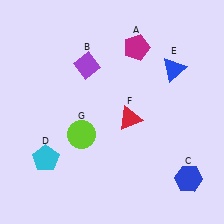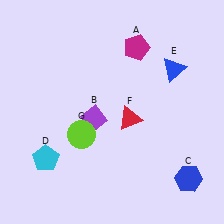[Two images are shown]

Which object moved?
The purple diamond (B) moved down.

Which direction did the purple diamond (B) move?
The purple diamond (B) moved down.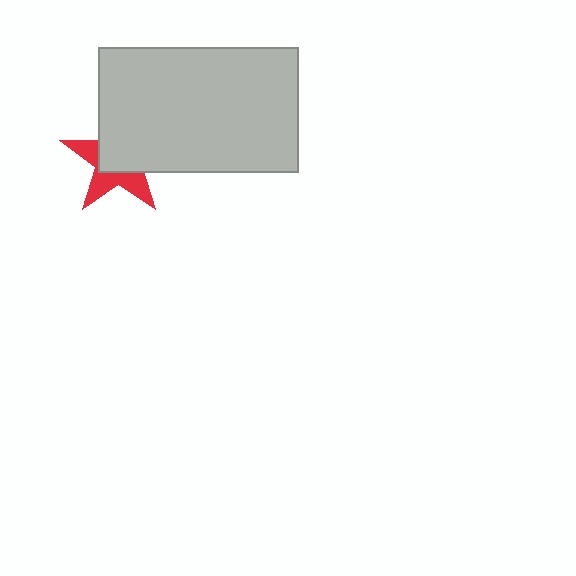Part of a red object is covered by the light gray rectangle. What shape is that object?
It is a star.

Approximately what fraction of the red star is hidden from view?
Roughly 58% of the red star is hidden behind the light gray rectangle.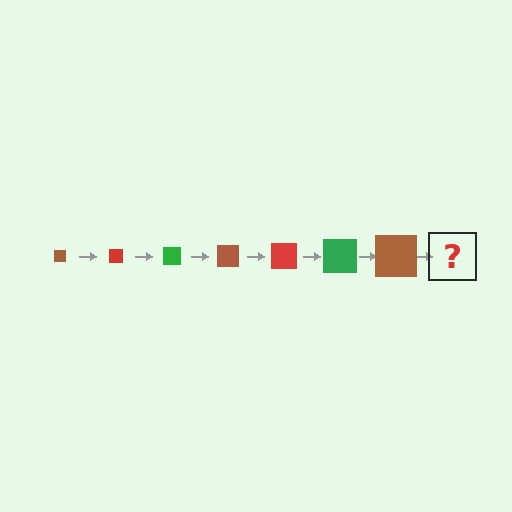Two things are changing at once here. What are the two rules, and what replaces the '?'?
The two rules are that the square grows larger each step and the color cycles through brown, red, and green. The '?' should be a red square, larger than the previous one.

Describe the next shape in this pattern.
It should be a red square, larger than the previous one.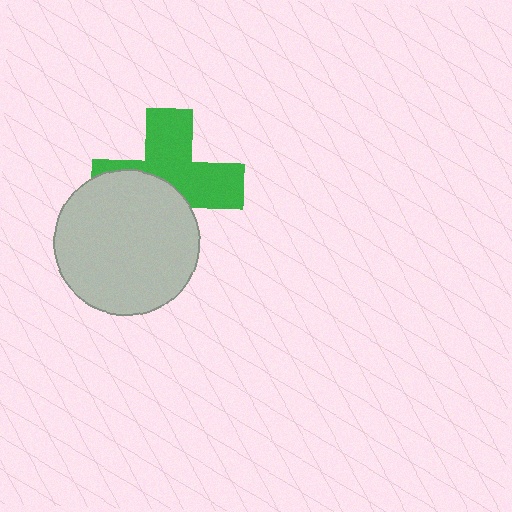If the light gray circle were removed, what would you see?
You would see the complete green cross.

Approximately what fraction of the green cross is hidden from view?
Roughly 45% of the green cross is hidden behind the light gray circle.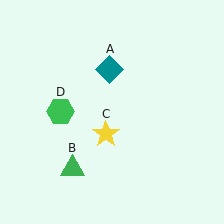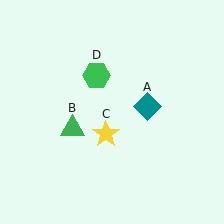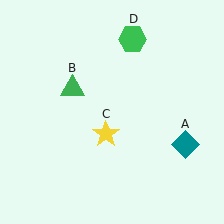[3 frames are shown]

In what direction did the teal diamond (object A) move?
The teal diamond (object A) moved down and to the right.